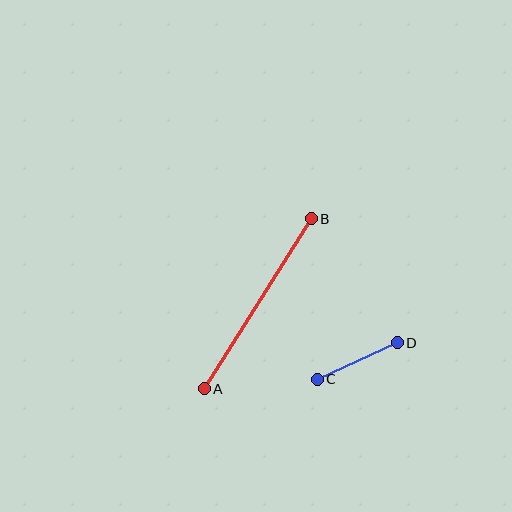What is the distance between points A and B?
The distance is approximately 201 pixels.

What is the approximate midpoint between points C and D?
The midpoint is at approximately (357, 361) pixels.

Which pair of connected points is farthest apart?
Points A and B are farthest apart.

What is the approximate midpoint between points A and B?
The midpoint is at approximately (258, 304) pixels.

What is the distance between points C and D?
The distance is approximately 88 pixels.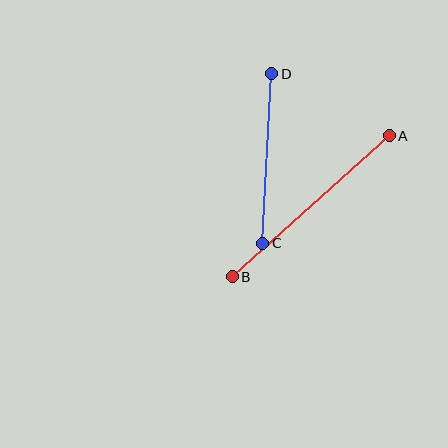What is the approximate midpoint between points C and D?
The midpoint is at approximately (267, 159) pixels.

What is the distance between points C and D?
The distance is approximately 170 pixels.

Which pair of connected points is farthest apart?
Points A and B are farthest apart.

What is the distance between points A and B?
The distance is approximately 211 pixels.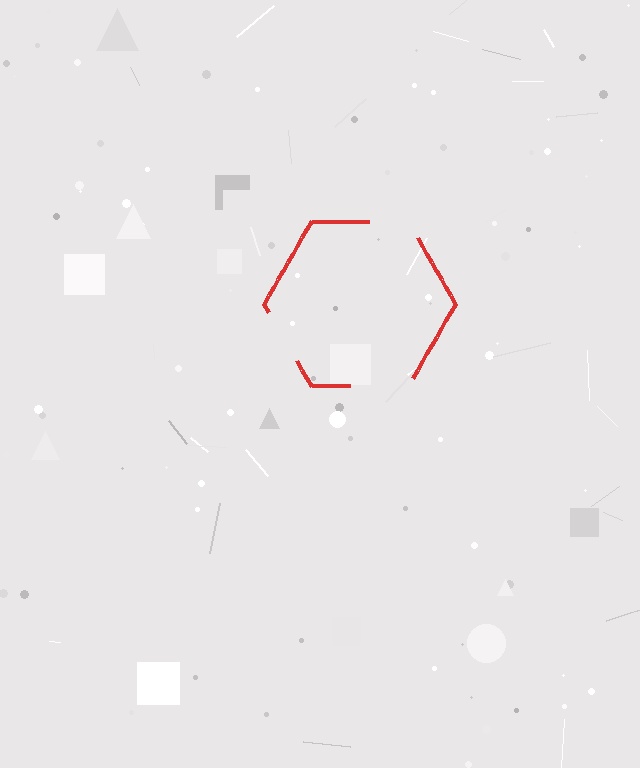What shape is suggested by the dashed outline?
The dashed outline suggests a hexagon.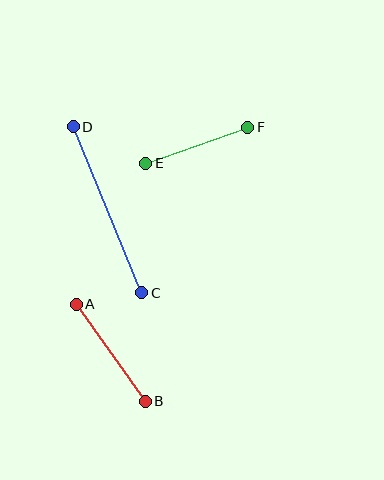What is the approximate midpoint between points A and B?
The midpoint is at approximately (111, 353) pixels.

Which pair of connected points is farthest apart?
Points C and D are farthest apart.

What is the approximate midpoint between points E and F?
The midpoint is at approximately (197, 145) pixels.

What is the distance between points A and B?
The distance is approximately 120 pixels.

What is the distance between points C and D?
The distance is approximately 180 pixels.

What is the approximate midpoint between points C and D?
The midpoint is at approximately (108, 210) pixels.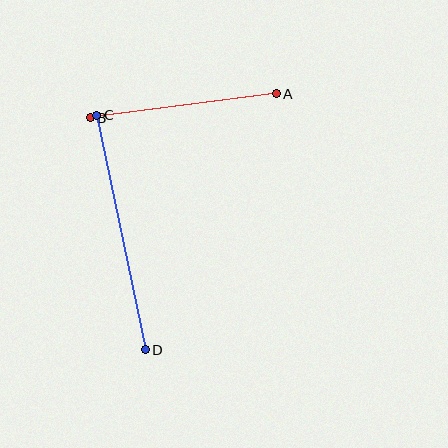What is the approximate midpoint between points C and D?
The midpoint is at approximately (121, 233) pixels.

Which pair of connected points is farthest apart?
Points C and D are farthest apart.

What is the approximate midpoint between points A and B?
The midpoint is at approximately (183, 106) pixels.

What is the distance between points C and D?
The distance is approximately 240 pixels.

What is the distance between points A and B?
The distance is approximately 187 pixels.